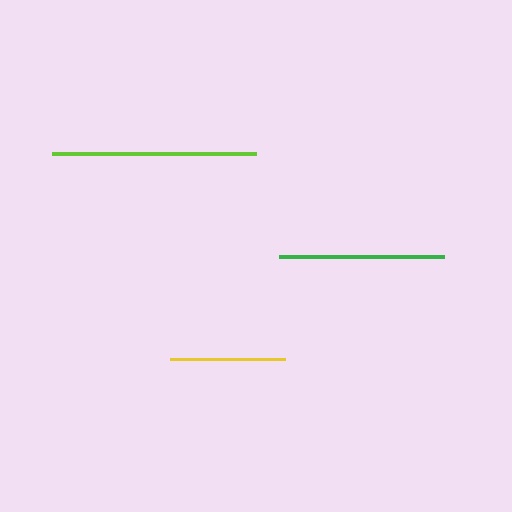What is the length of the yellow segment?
The yellow segment is approximately 115 pixels long.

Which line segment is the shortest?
The yellow line is the shortest at approximately 115 pixels.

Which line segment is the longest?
The lime line is the longest at approximately 204 pixels.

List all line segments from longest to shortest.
From longest to shortest: lime, green, yellow.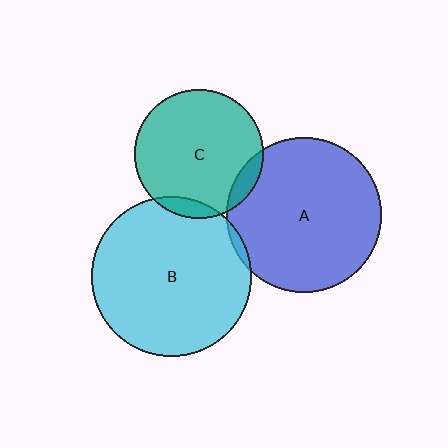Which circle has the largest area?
Circle B (cyan).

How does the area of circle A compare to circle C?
Approximately 1.5 times.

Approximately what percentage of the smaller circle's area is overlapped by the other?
Approximately 10%.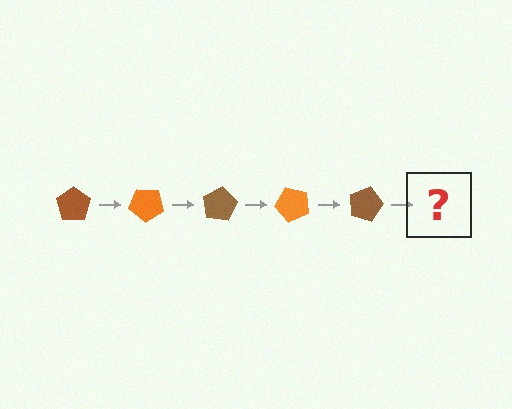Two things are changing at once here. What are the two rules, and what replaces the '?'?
The two rules are that it rotates 40 degrees each step and the color cycles through brown and orange. The '?' should be an orange pentagon, rotated 200 degrees from the start.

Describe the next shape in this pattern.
It should be an orange pentagon, rotated 200 degrees from the start.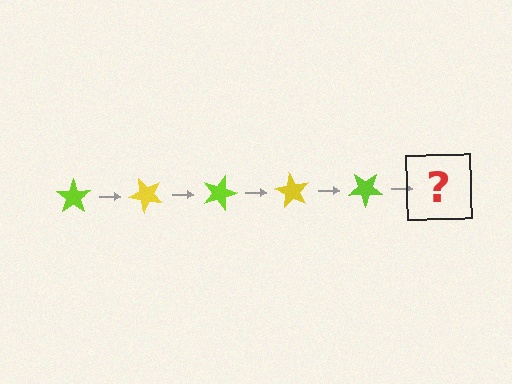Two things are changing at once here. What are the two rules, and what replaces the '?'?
The two rules are that it rotates 45 degrees each step and the color cycles through lime and yellow. The '?' should be a yellow star, rotated 225 degrees from the start.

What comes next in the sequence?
The next element should be a yellow star, rotated 225 degrees from the start.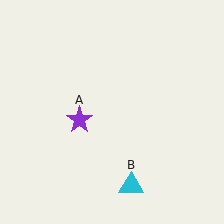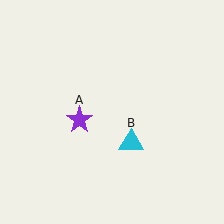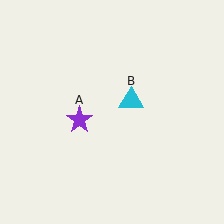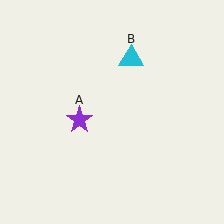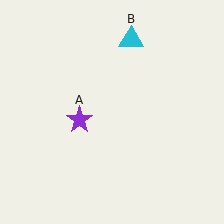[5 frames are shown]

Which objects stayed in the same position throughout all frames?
Purple star (object A) remained stationary.